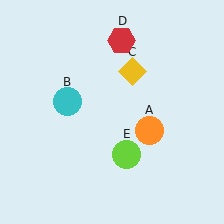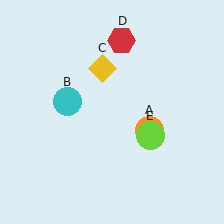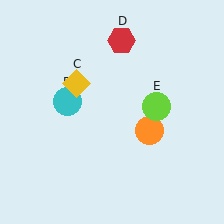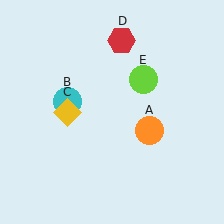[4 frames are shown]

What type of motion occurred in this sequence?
The yellow diamond (object C), lime circle (object E) rotated counterclockwise around the center of the scene.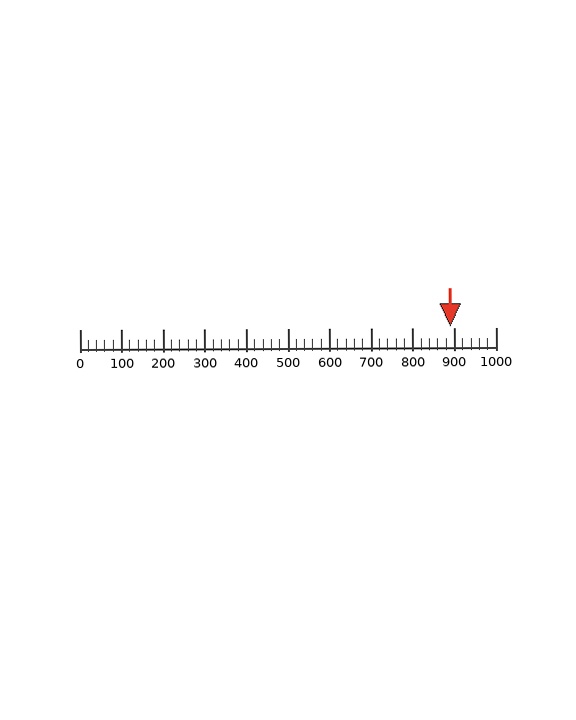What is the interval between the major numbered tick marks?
The major tick marks are spaced 100 units apart.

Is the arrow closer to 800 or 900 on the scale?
The arrow is closer to 900.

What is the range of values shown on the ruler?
The ruler shows values from 0 to 1000.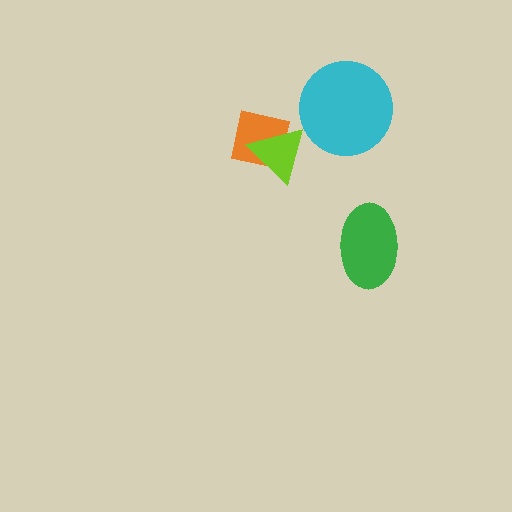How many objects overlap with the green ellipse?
0 objects overlap with the green ellipse.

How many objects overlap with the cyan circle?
0 objects overlap with the cyan circle.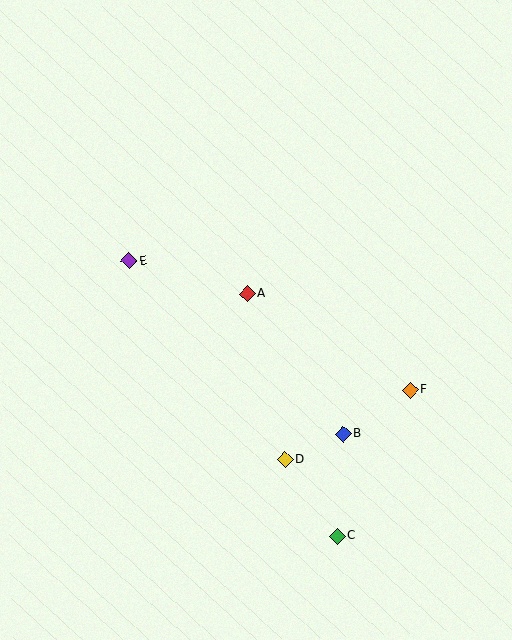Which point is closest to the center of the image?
Point A at (247, 293) is closest to the center.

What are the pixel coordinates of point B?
Point B is at (343, 434).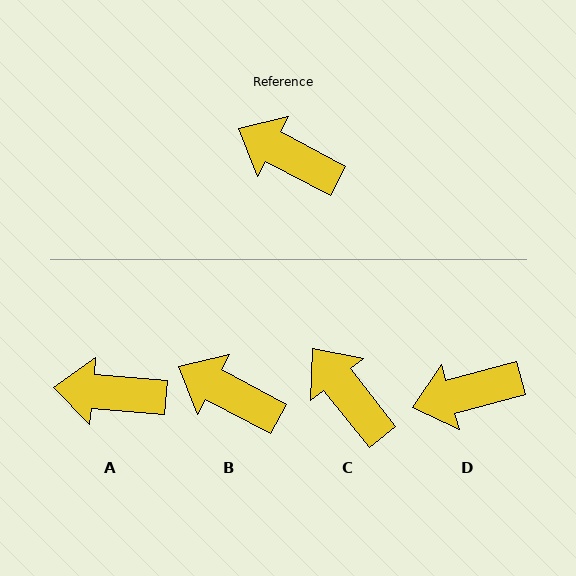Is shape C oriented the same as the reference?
No, it is off by about 24 degrees.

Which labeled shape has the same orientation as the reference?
B.